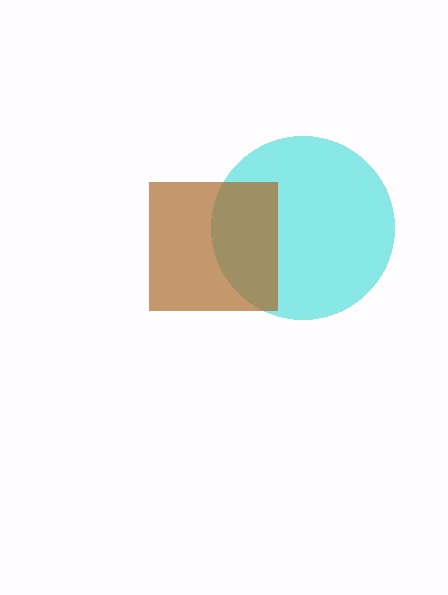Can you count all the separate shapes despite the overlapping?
Yes, there are 2 separate shapes.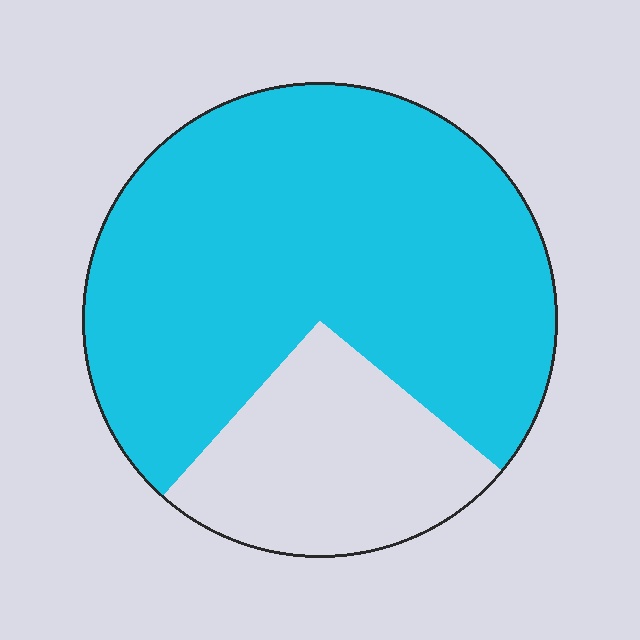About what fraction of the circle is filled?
About three quarters (3/4).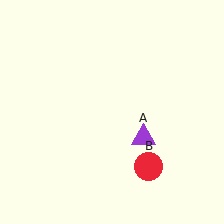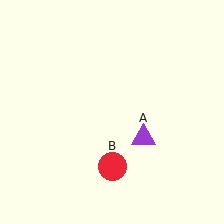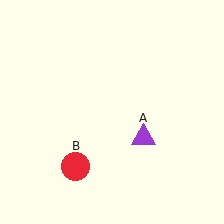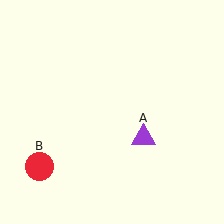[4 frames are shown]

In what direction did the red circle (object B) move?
The red circle (object B) moved left.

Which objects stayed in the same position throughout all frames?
Purple triangle (object A) remained stationary.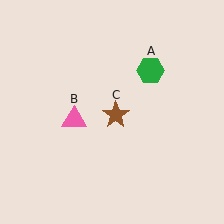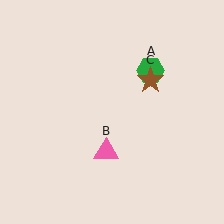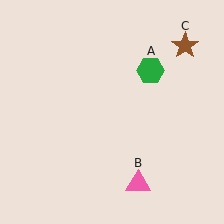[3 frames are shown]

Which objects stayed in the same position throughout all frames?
Green hexagon (object A) remained stationary.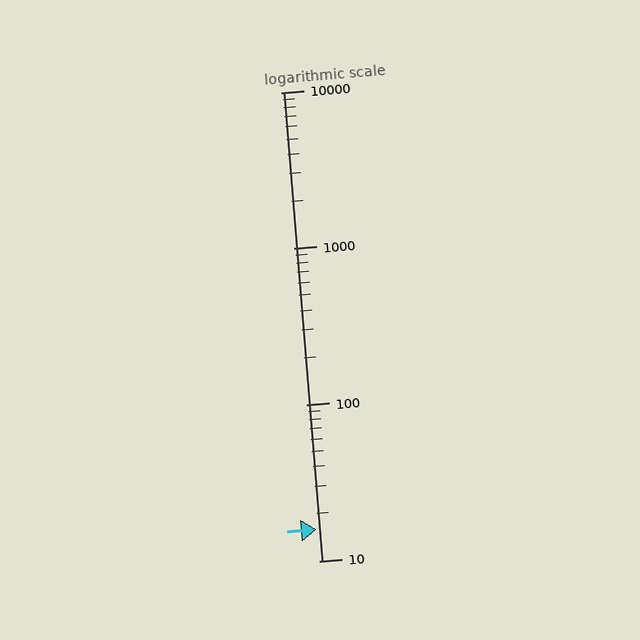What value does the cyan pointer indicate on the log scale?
The pointer indicates approximately 16.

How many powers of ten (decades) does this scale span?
The scale spans 3 decades, from 10 to 10000.